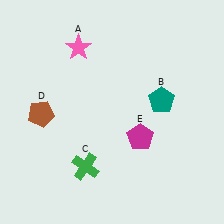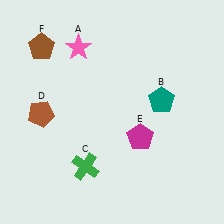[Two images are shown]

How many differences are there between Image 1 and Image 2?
There is 1 difference between the two images.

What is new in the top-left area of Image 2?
A brown pentagon (F) was added in the top-left area of Image 2.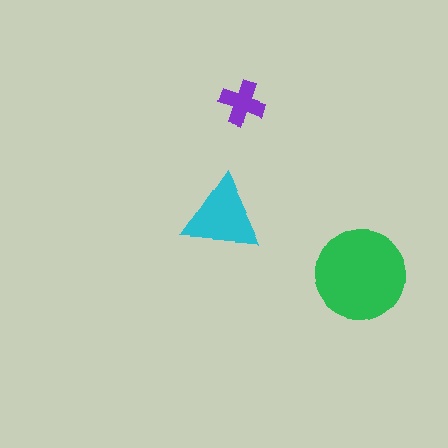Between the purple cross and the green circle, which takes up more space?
The green circle.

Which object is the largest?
The green circle.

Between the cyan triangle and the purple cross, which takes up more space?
The cyan triangle.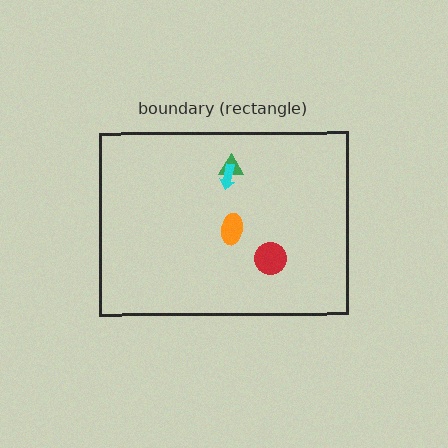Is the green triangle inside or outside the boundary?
Inside.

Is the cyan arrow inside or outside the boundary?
Inside.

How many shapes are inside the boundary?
4 inside, 0 outside.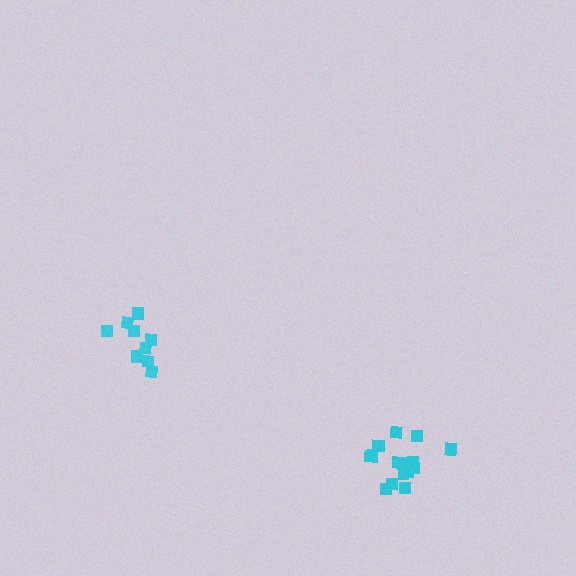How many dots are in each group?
Group 1: 9 dots, Group 2: 15 dots (24 total).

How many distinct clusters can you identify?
There are 2 distinct clusters.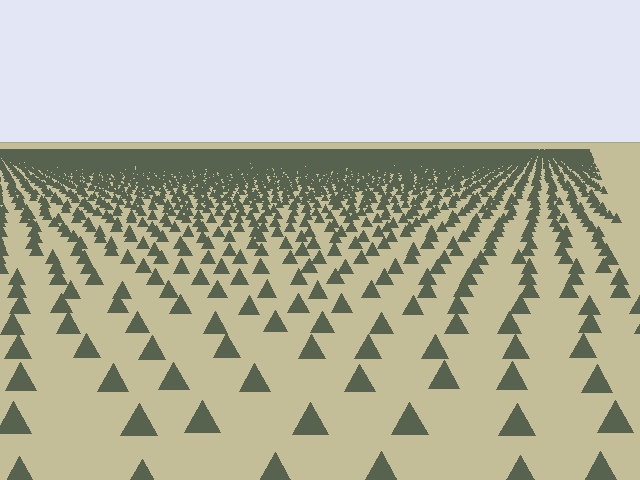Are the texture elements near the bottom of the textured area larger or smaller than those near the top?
Larger. Near the bottom, elements are closer to the viewer and appear at a bigger on-screen size.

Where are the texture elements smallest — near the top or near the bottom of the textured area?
Near the top.